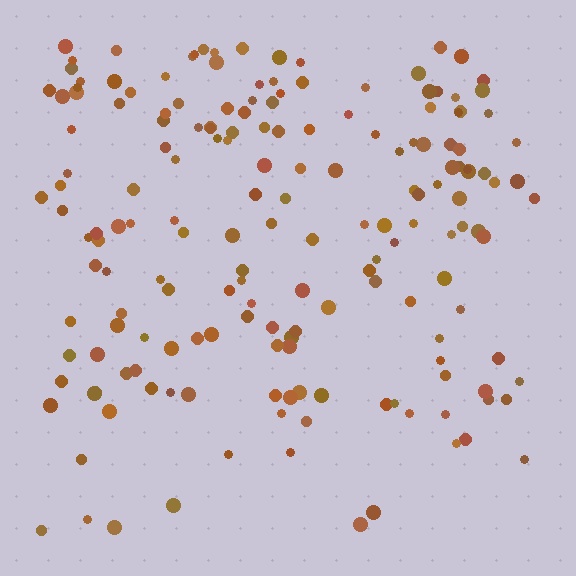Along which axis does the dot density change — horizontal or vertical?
Vertical.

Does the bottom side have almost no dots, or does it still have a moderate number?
Still a moderate number, just noticeably fewer than the top.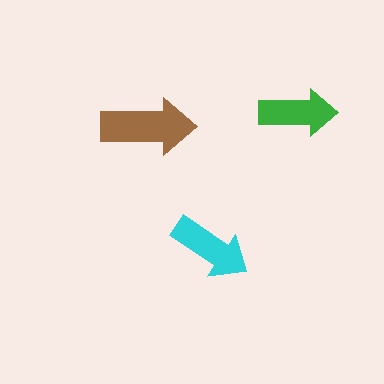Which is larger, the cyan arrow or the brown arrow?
The brown one.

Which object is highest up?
The green arrow is topmost.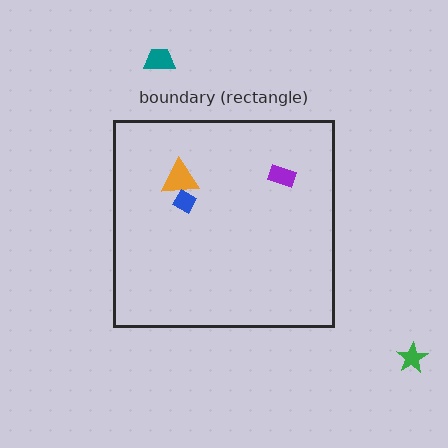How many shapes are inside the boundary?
3 inside, 2 outside.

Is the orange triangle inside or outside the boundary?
Inside.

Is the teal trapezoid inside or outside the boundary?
Outside.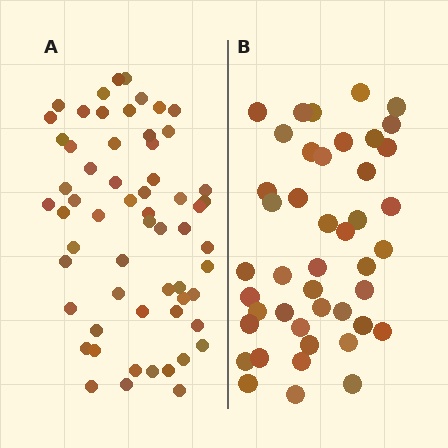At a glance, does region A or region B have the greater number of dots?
Region A (the left region) has more dots.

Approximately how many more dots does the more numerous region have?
Region A has approximately 15 more dots than region B.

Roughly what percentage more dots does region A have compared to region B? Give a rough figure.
About 35% more.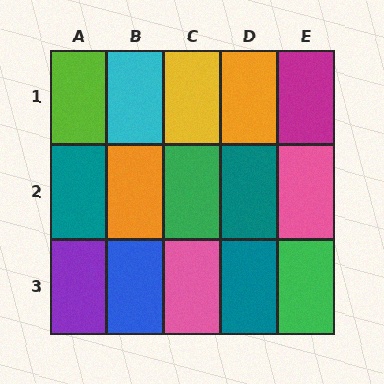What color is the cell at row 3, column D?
Teal.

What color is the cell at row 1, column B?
Cyan.